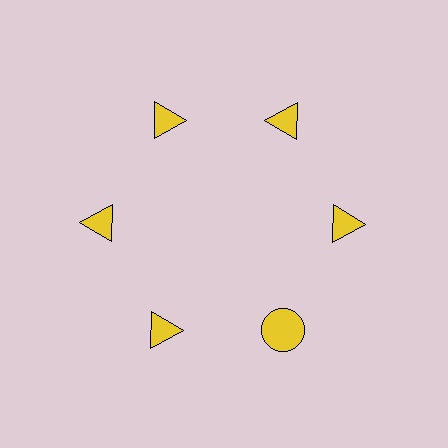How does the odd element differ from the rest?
It has a different shape: circle instead of triangle.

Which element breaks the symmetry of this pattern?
The yellow circle at roughly the 5 o'clock position breaks the symmetry. All other shapes are yellow triangles.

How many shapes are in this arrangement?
There are 6 shapes arranged in a ring pattern.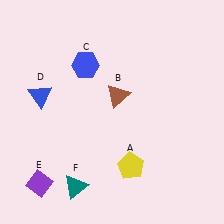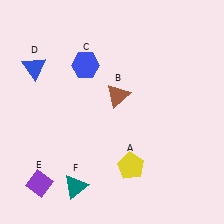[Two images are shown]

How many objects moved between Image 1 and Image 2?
1 object moved between the two images.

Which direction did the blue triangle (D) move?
The blue triangle (D) moved up.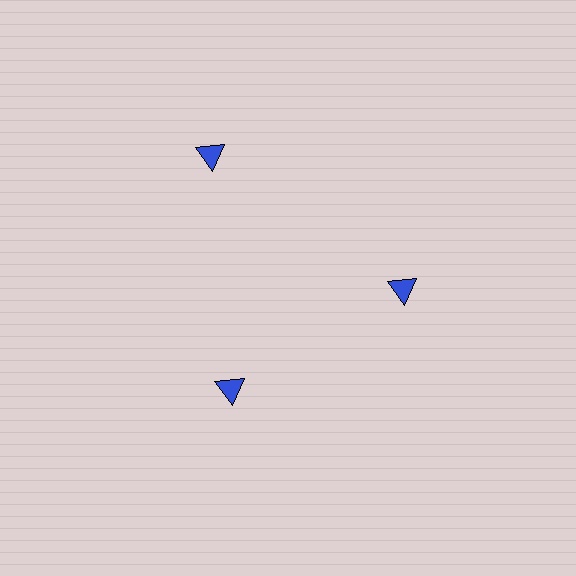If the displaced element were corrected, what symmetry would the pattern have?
It would have 3-fold rotational symmetry — the pattern would map onto itself every 120 degrees.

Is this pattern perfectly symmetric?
No. The 3 blue triangles are arranged in a ring, but one element near the 11 o'clock position is pushed outward from the center, breaking the 3-fold rotational symmetry.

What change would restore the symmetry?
The symmetry would be restored by moving it inward, back onto the ring so that all 3 triangles sit at equal angles and equal distance from the center.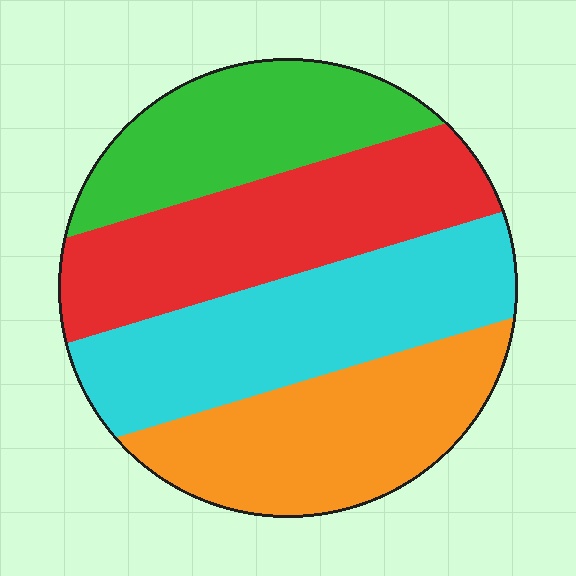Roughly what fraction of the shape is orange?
Orange covers 25% of the shape.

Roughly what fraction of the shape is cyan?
Cyan takes up about one quarter (1/4) of the shape.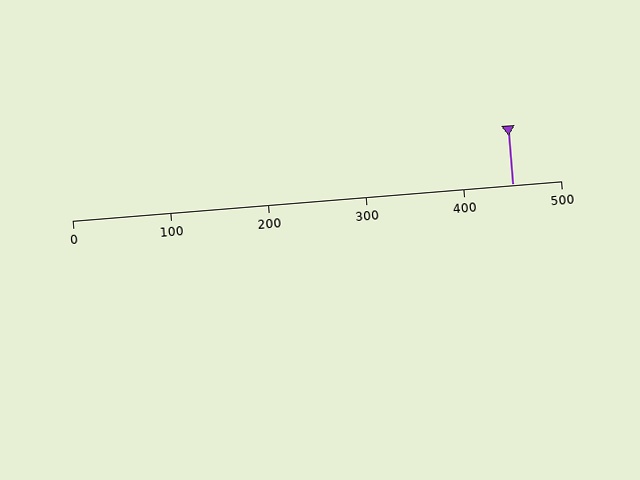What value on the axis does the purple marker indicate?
The marker indicates approximately 450.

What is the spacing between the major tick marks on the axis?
The major ticks are spaced 100 apart.